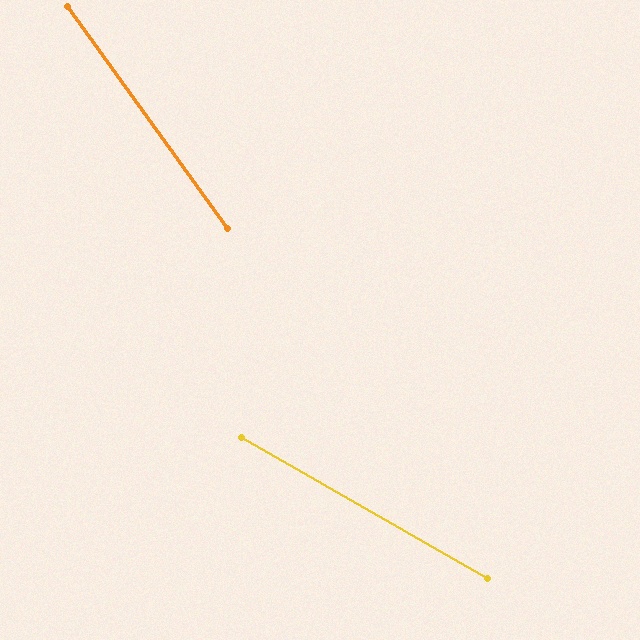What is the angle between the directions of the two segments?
Approximately 24 degrees.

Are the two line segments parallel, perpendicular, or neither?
Neither parallel nor perpendicular — they differ by about 24°.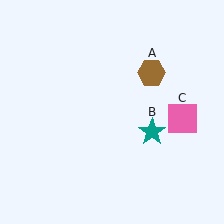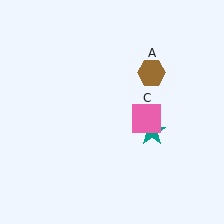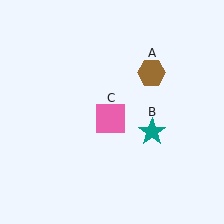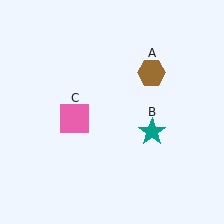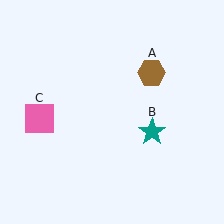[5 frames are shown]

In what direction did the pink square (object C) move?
The pink square (object C) moved left.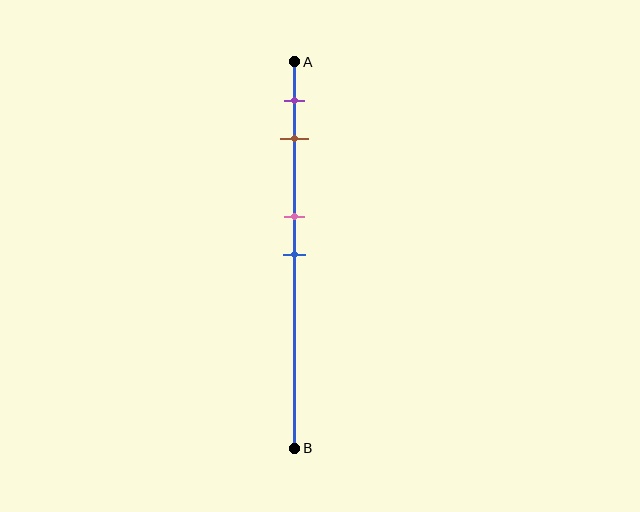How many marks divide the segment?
There are 4 marks dividing the segment.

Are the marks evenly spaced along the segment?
No, the marks are not evenly spaced.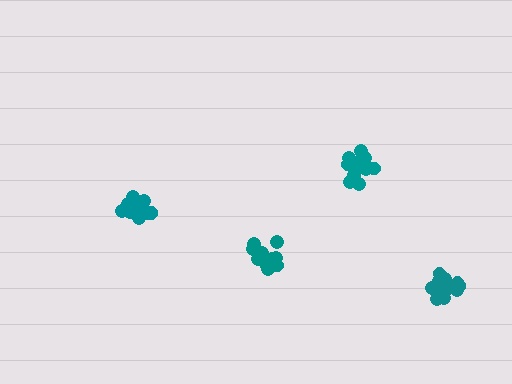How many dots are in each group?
Group 1: 15 dots, Group 2: 14 dots, Group 3: 13 dots, Group 4: 13 dots (55 total).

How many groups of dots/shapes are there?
There are 4 groups.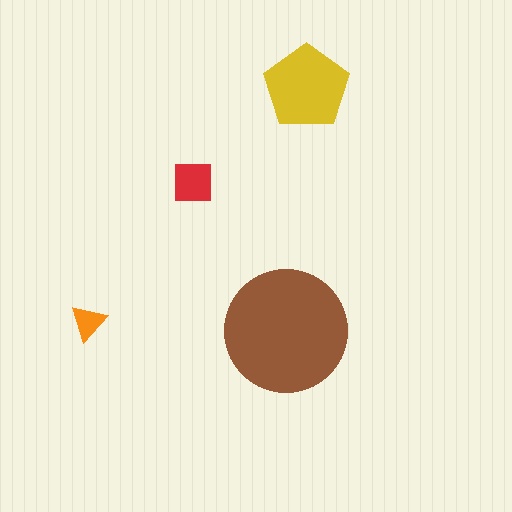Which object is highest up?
The yellow pentagon is topmost.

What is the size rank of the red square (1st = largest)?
3rd.